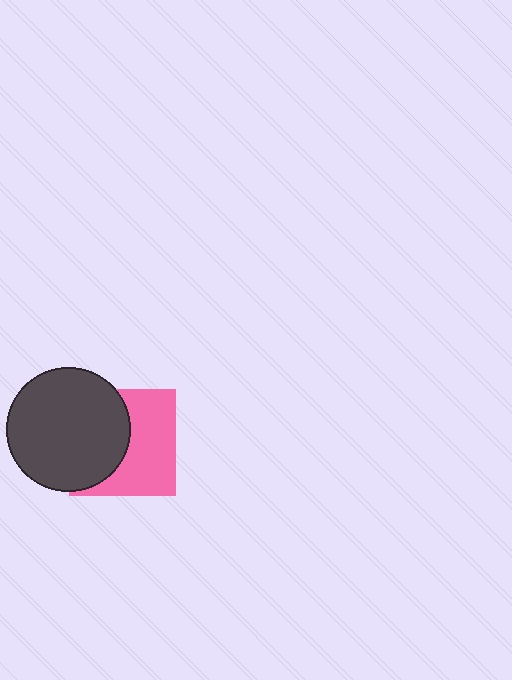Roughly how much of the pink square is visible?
About half of it is visible (roughly 53%).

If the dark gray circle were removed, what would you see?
You would see the complete pink square.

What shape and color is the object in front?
The object in front is a dark gray circle.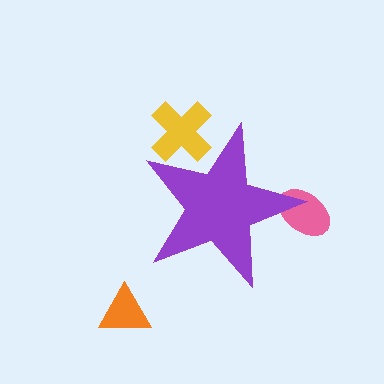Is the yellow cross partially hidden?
Yes, the yellow cross is partially hidden behind the purple star.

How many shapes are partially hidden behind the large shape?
2 shapes are partially hidden.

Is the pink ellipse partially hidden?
Yes, the pink ellipse is partially hidden behind the purple star.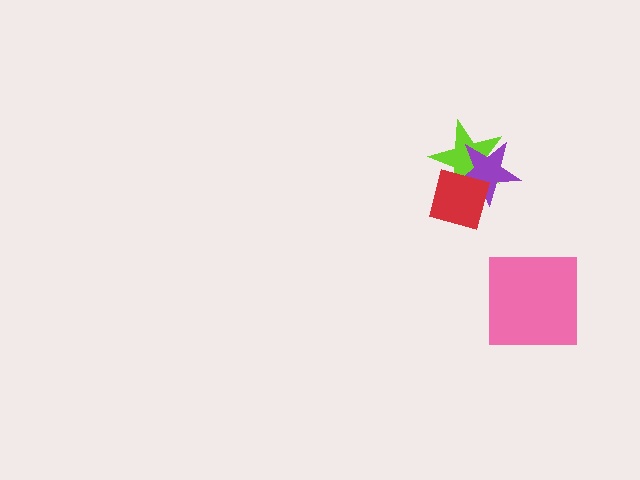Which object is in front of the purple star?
The red square is in front of the purple star.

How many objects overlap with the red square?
2 objects overlap with the red square.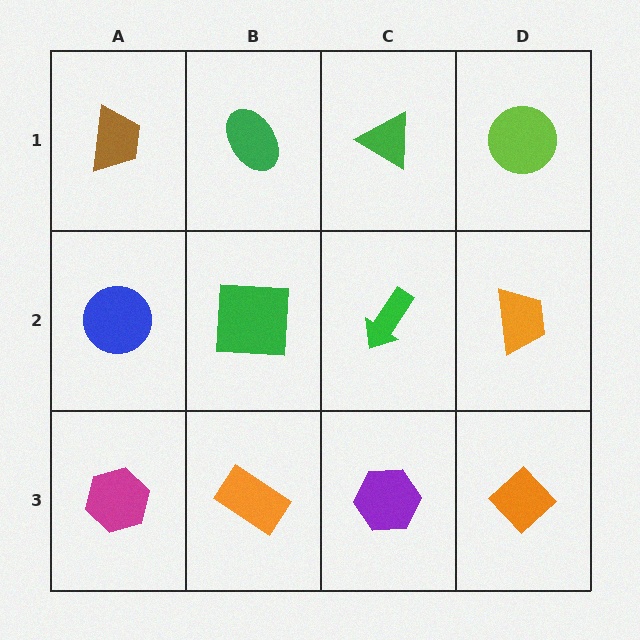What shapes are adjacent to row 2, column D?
A lime circle (row 1, column D), an orange diamond (row 3, column D), a green arrow (row 2, column C).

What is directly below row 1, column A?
A blue circle.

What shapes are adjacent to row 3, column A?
A blue circle (row 2, column A), an orange rectangle (row 3, column B).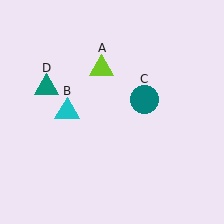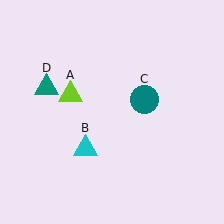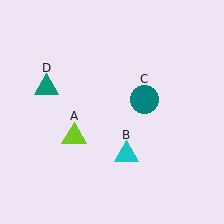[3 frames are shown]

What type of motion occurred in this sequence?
The lime triangle (object A), cyan triangle (object B) rotated counterclockwise around the center of the scene.